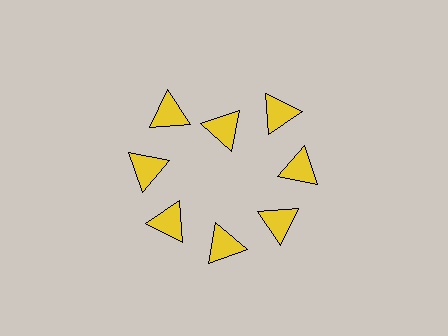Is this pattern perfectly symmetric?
No. The 8 yellow triangles are arranged in a ring, but one element near the 12 o'clock position is pulled inward toward the center, breaking the 8-fold rotational symmetry.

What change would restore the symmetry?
The symmetry would be restored by moving it outward, back onto the ring so that all 8 triangles sit at equal angles and equal distance from the center.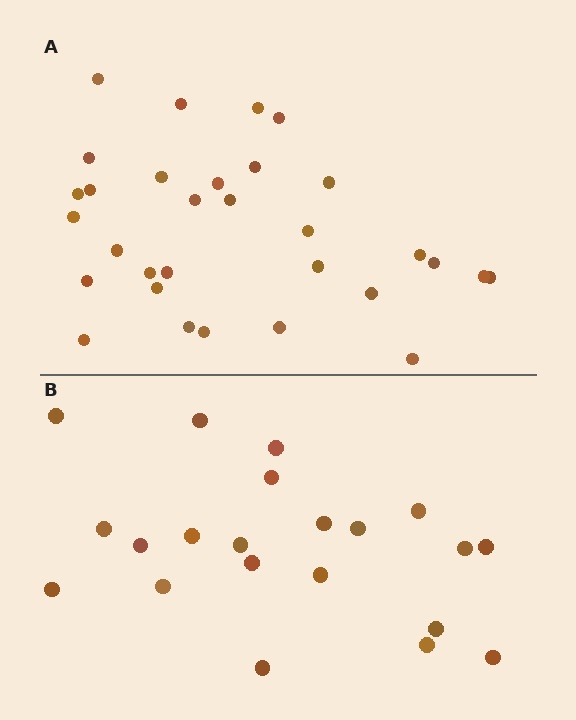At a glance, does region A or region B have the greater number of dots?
Region A (the top region) has more dots.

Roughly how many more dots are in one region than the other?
Region A has roughly 10 or so more dots than region B.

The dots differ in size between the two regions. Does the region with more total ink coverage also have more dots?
No. Region B has more total ink coverage because its dots are larger, but region A actually contains more individual dots. Total area can be misleading — the number of items is what matters here.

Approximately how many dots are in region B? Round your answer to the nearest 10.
About 20 dots. (The exact count is 21, which rounds to 20.)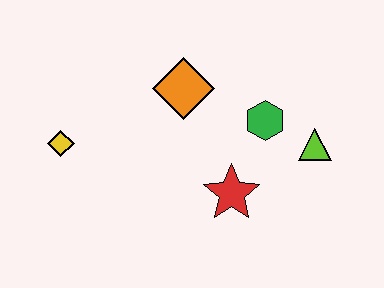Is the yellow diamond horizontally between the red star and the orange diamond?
No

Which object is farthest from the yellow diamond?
The lime triangle is farthest from the yellow diamond.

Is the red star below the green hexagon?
Yes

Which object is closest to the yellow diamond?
The orange diamond is closest to the yellow diamond.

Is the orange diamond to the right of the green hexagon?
No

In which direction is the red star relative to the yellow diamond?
The red star is to the right of the yellow diamond.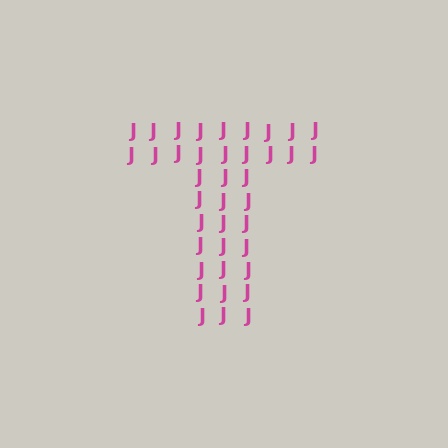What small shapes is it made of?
It is made of small letter J's.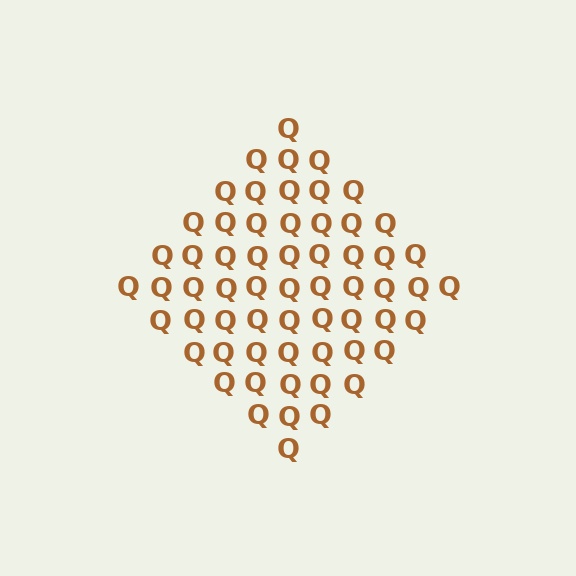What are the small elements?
The small elements are letter Q's.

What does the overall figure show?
The overall figure shows a diamond.